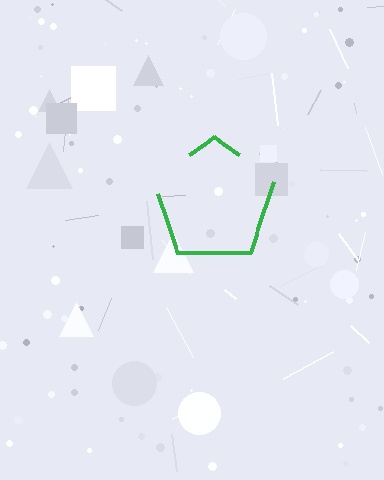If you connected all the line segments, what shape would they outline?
They would outline a pentagon.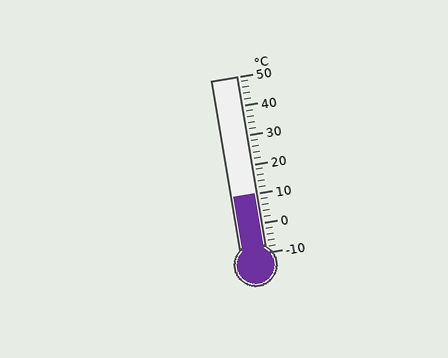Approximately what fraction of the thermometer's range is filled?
The thermometer is filled to approximately 35% of its range.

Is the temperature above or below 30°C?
The temperature is below 30°C.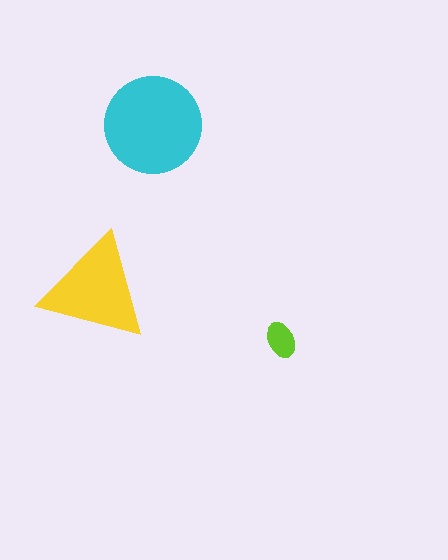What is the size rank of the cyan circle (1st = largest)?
1st.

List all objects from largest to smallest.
The cyan circle, the yellow triangle, the lime ellipse.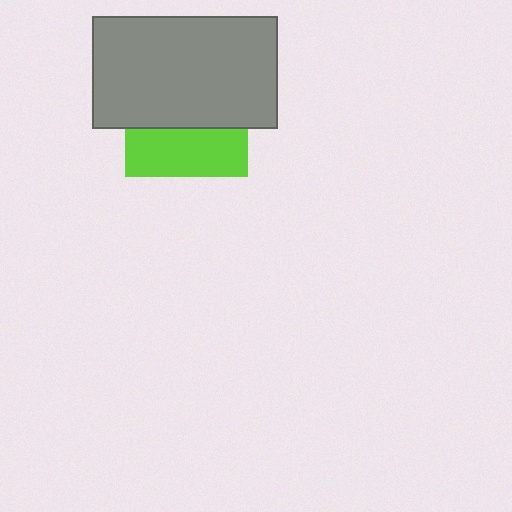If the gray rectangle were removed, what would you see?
You would see the complete lime square.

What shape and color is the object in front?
The object in front is a gray rectangle.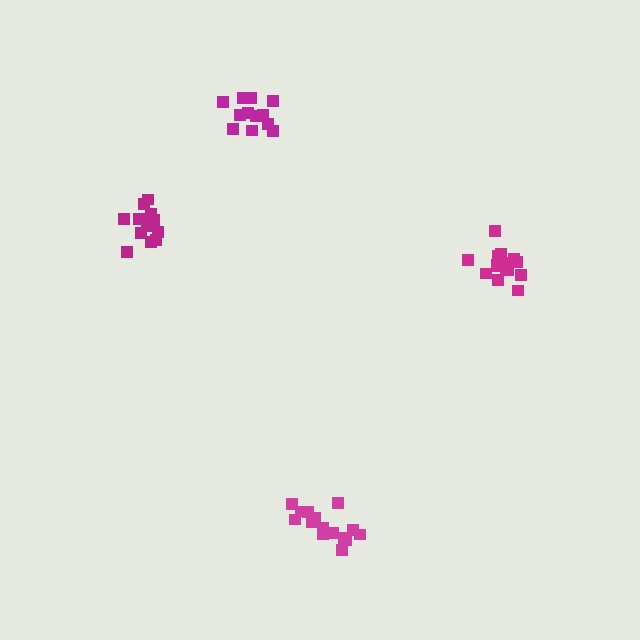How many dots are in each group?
Group 1: 16 dots, Group 2: 12 dots, Group 3: 17 dots, Group 4: 12 dots (57 total).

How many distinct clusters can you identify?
There are 4 distinct clusters.